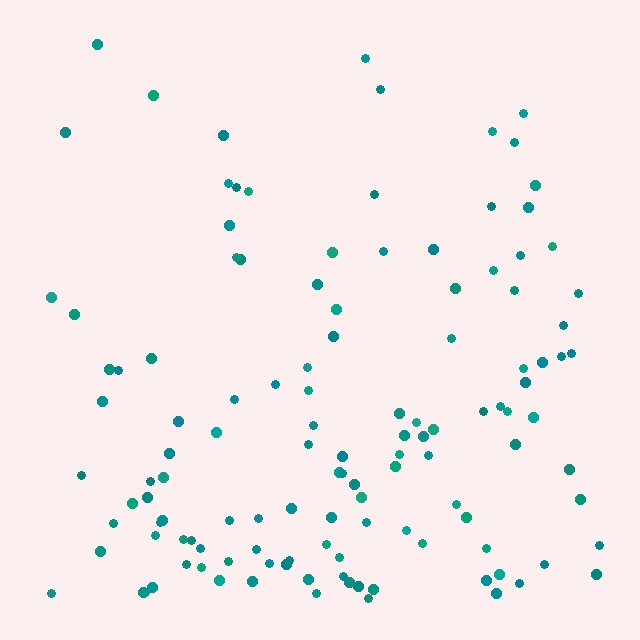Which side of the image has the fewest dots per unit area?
The top.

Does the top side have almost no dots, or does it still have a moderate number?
Still a moderate number, just noticeably fewer than the bottom.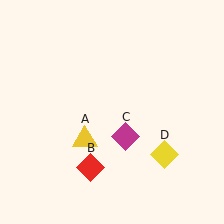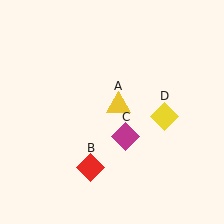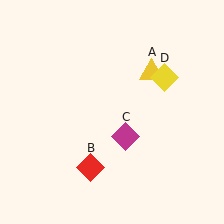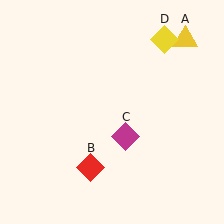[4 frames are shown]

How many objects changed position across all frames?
2 objects changed position: yellow triangle (object A), yellow diamond (object D).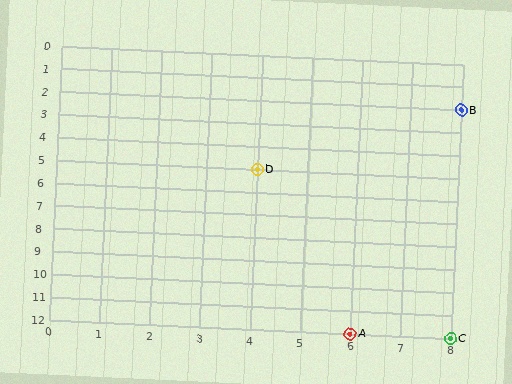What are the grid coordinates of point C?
Point C is at grid coordinates (8, 12).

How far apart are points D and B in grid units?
Points D and B are 4 columns and 3 rows apart (about 5.0 grid units diagonally).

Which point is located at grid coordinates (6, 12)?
Point A is at (6, 12).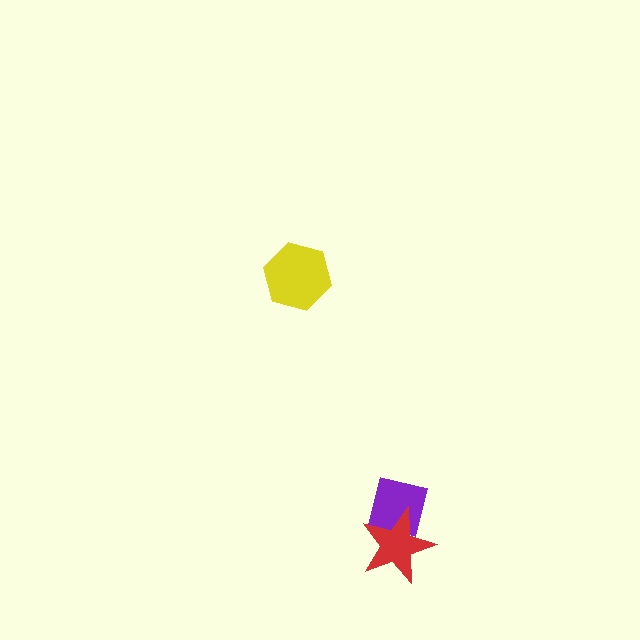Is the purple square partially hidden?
Yes, it is partially covered by another shape.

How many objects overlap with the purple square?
1 object overlaps with the purple square.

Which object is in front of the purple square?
The red star is in front of the purple square.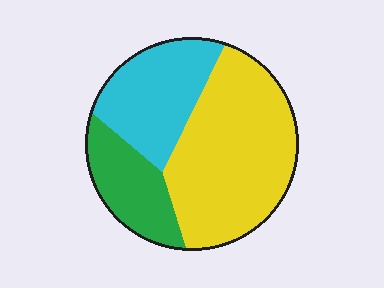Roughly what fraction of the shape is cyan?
Cyan covers around 30% of the shape.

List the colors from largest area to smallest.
From largest to smallest: yellow, cyan, green.